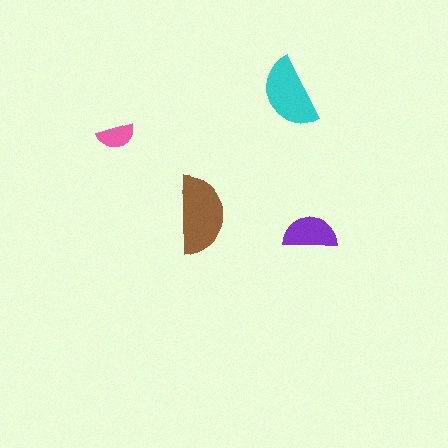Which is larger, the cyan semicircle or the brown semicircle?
The brown one.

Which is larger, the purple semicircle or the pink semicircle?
The purple one.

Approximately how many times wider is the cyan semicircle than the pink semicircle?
About 2 times wider.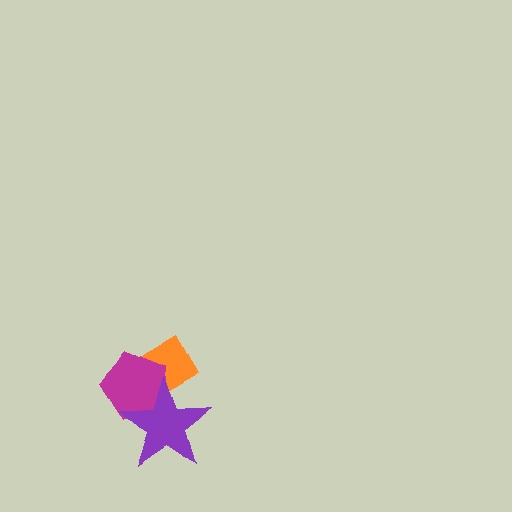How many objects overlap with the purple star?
2 objects overlap with the purple star.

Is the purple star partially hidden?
No, no other shape covers it.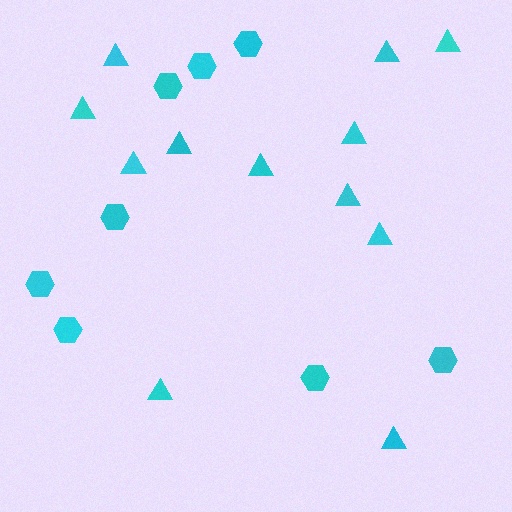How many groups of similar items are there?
There are 2 groups: one group of triangles (12) and one group of hexagons (8).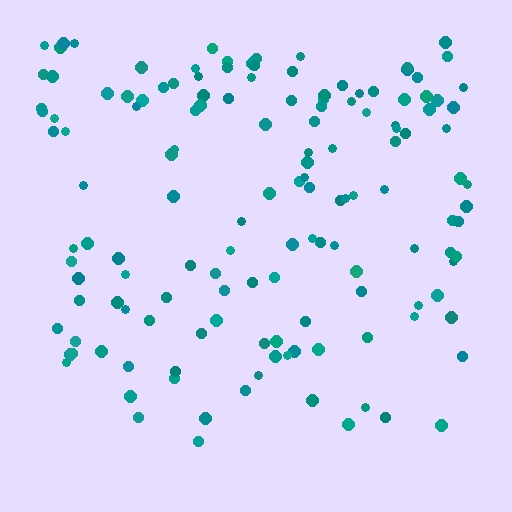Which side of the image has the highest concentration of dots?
The top.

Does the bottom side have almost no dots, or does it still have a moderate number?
Still a moderate number, just noticeably fewer than the top.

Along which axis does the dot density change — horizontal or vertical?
Vertical.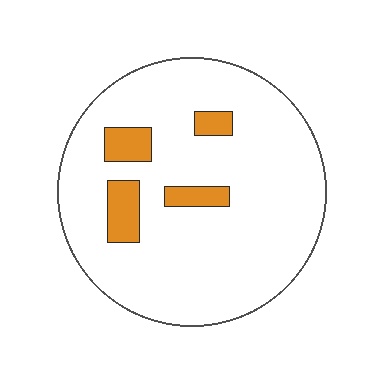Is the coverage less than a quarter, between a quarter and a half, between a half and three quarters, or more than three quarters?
Less than a quarter.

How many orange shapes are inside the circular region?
4.